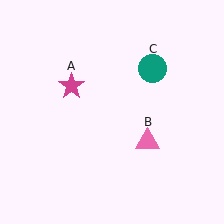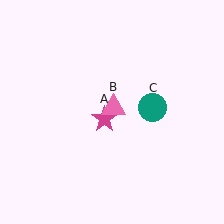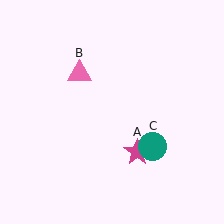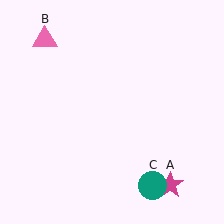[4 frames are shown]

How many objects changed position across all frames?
3 objects changed position: magenta star (object A), pink triangle (object B), teal circle (object C).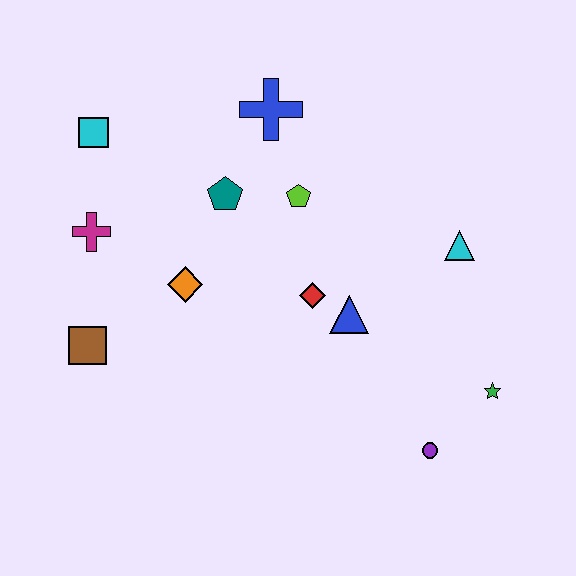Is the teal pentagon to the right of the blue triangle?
No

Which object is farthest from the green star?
The cyan square is farthest from the green star.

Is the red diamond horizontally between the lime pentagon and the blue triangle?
Yes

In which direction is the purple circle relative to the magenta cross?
The purple circle is to the right of the magenta cross.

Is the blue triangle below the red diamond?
Yes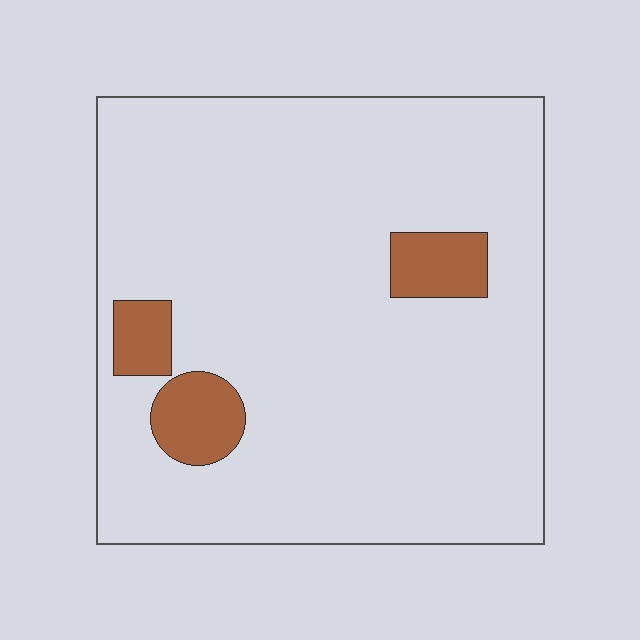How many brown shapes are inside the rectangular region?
3.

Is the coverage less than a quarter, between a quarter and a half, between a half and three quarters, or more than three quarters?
Less than a quarter.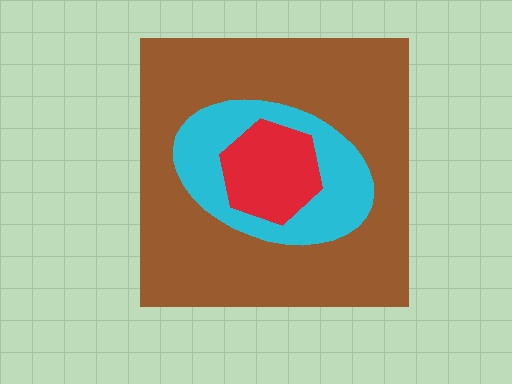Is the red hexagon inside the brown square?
Yes.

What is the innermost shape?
The red hexagon.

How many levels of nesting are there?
3.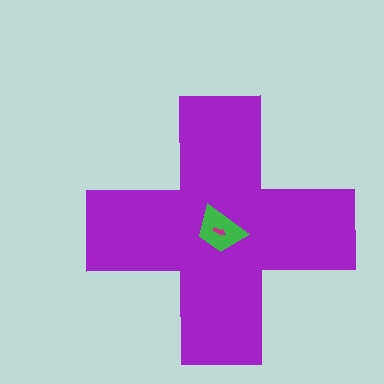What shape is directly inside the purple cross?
The green trapezoid.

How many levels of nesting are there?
3.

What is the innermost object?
The magenta arrow.